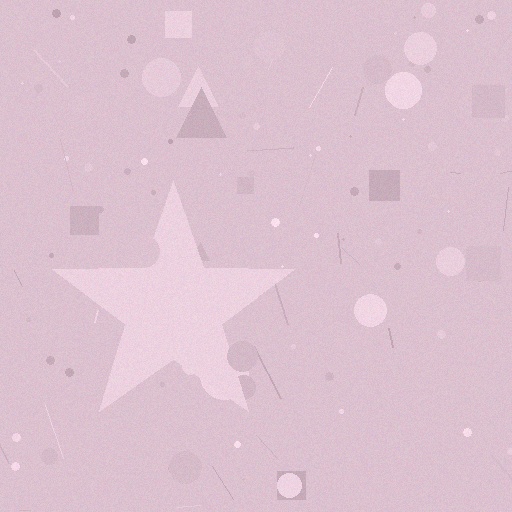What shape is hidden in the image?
A star is hidden in the image.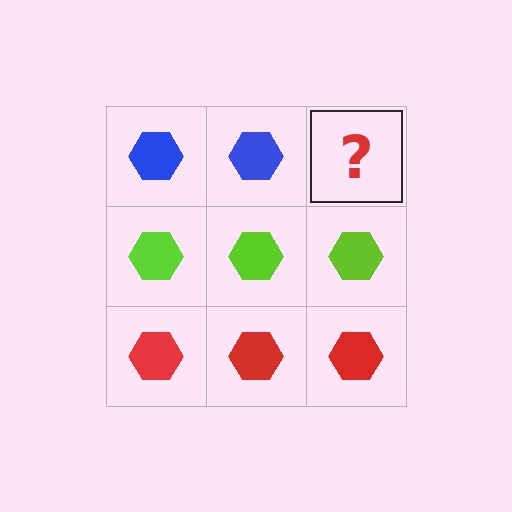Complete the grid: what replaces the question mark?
The question mark should be replaced with a blue hexagon.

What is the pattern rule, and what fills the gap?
The rule is that each row has a consistent color. The gap should be filled with a blue hexagon.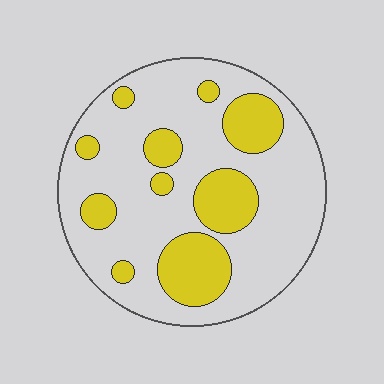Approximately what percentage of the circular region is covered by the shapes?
Approximately 25%.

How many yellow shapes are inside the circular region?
10.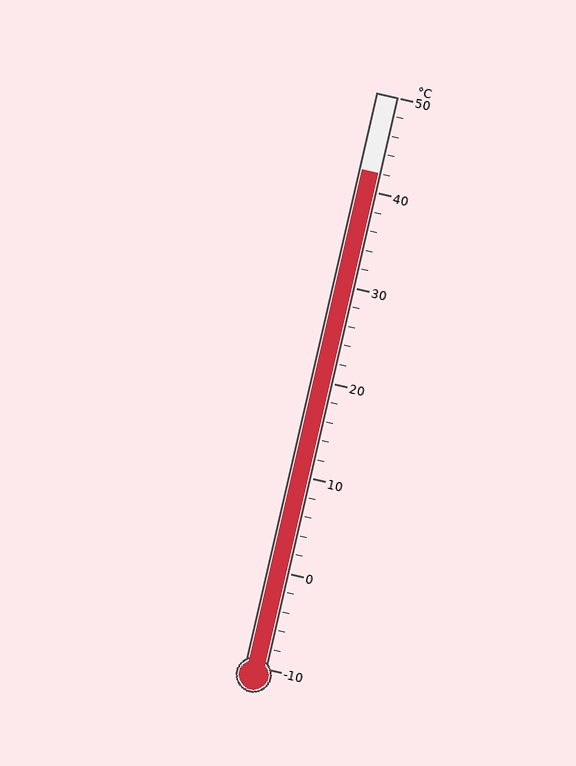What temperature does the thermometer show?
The thermometer shows approximately 42°C.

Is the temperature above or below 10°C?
The temperature is above 10°C.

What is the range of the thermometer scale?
The thermometer scale ranges from -10°C to 50°C.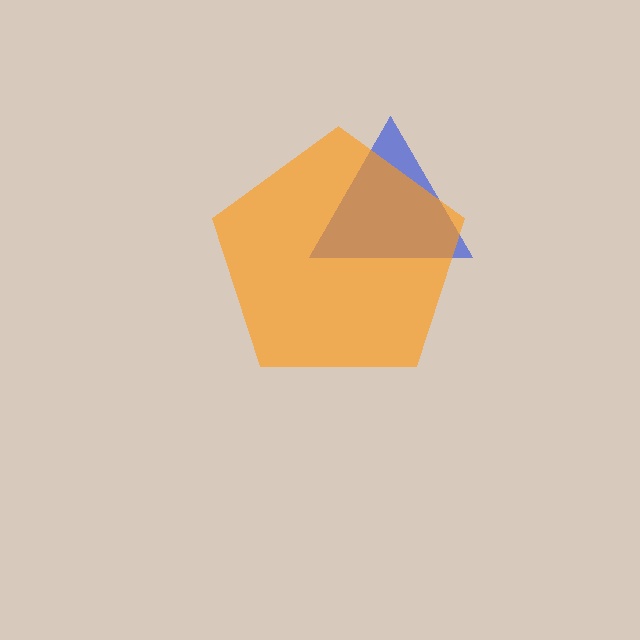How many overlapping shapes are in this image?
There are 2 overlapping shapes in the image.